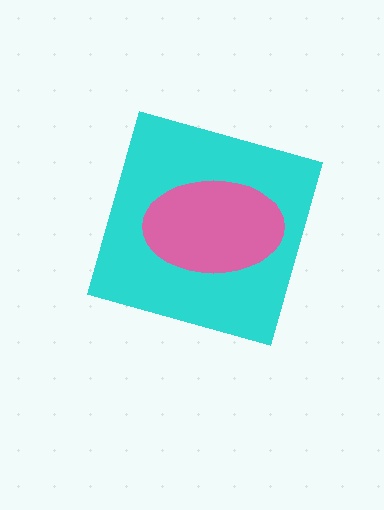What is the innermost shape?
The pink ellipse.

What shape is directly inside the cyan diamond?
The pink ellipse.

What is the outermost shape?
The cyan diamond.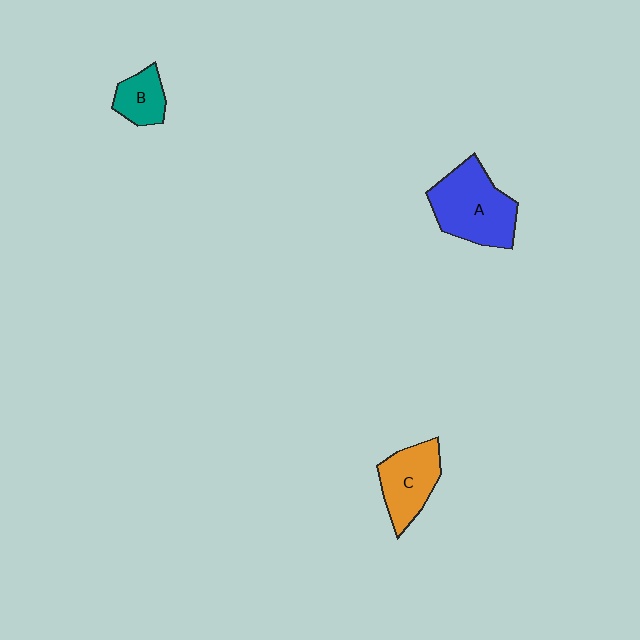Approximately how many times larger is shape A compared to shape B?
Approximately 2.3 times.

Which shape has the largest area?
Shape A (blue).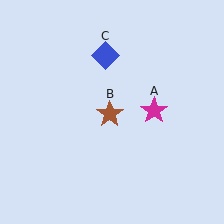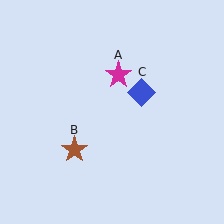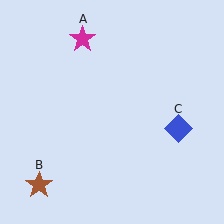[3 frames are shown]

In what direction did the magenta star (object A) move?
The magenta star (object A) moved up and to the left.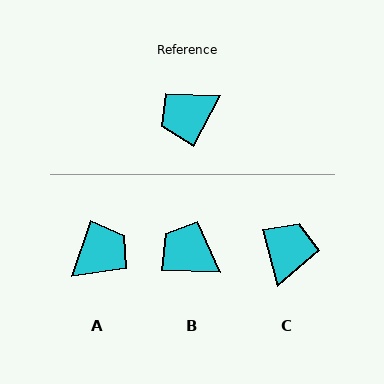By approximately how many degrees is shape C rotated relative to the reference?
Approximately 138 degrees clockwise.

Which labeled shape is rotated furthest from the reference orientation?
A, about 171 degrees away.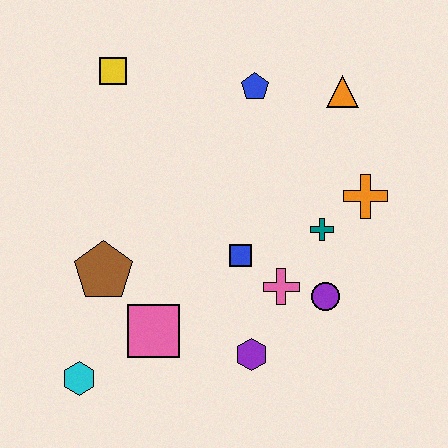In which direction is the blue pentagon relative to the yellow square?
The blue pentagon is to the right of the yellow square.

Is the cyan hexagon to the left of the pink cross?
Yes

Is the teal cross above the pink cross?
Yes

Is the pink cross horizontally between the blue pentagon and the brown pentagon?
No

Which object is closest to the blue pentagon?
The orange triangle is closest to the blue pentagon.